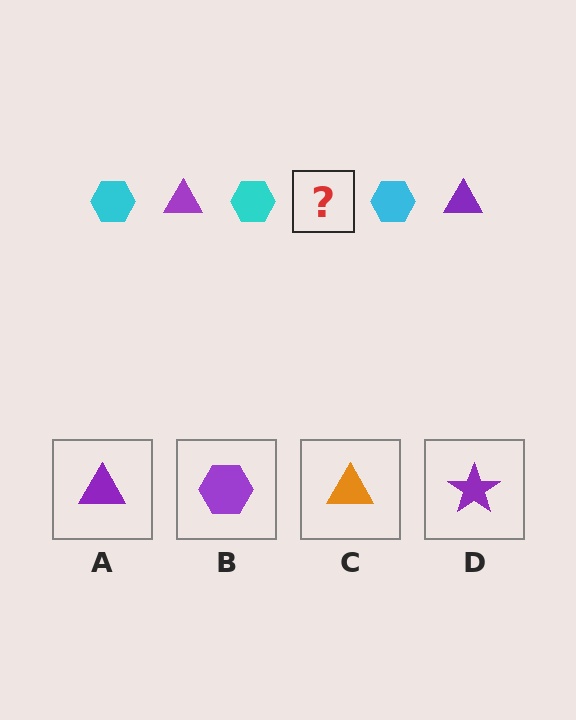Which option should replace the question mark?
Option A.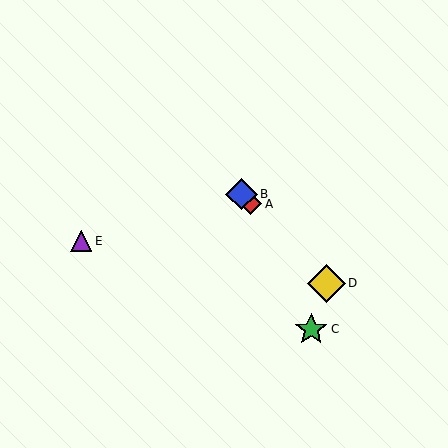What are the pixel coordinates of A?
Object A is at (251, 204).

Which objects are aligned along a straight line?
Objects A, B, D are aligned along a straight line.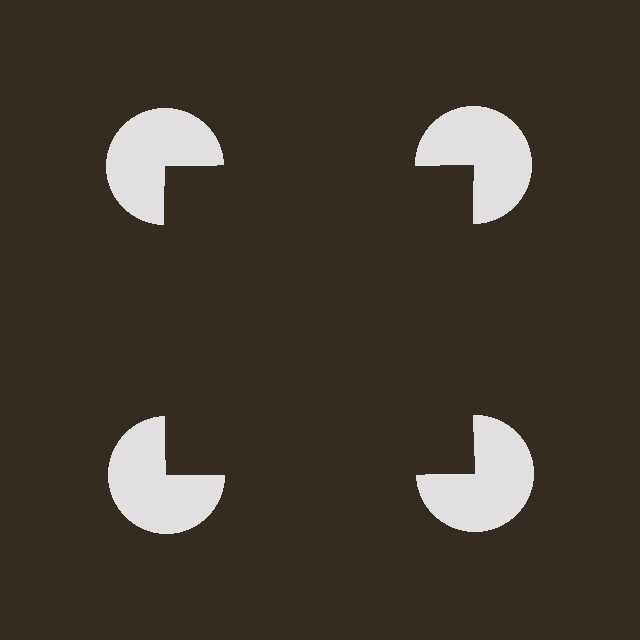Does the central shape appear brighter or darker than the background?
It typically appears slightly darker than the background, even though no actual brightness change is drawn.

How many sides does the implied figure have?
4 sides.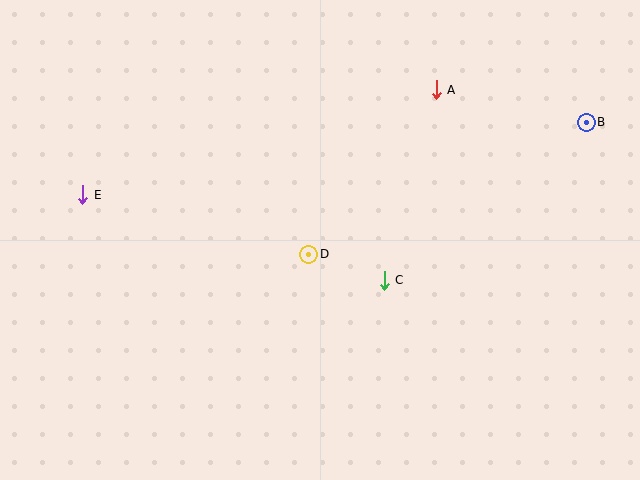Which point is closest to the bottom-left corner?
Point E is closest to the bottom-left corner.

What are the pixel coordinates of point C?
Point C is at (384, 280).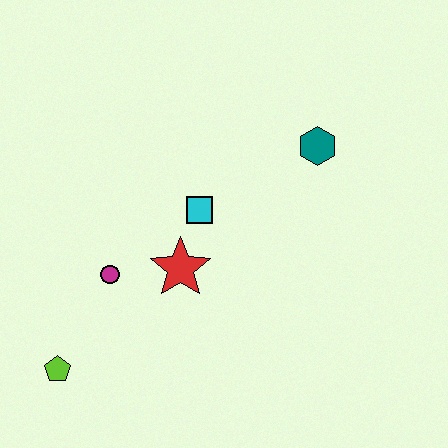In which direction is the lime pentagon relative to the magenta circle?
The lime pentagon is below the magenta circle.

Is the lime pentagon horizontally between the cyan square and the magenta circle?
No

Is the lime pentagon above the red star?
No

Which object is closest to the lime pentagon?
The magenta circle is closest to the lime pentagon.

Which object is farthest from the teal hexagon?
The lime pentagon is farthest from the teal hexagon.